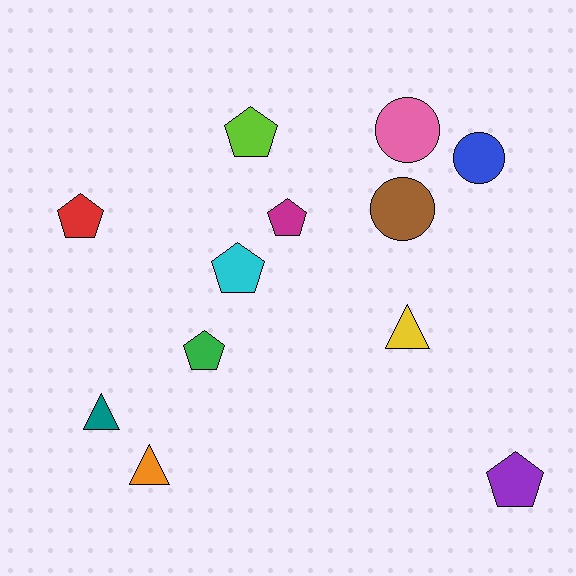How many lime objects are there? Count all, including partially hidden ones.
There is 1 lime object.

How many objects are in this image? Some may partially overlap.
There are 12 objects.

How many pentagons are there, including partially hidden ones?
There are 6 pentagons.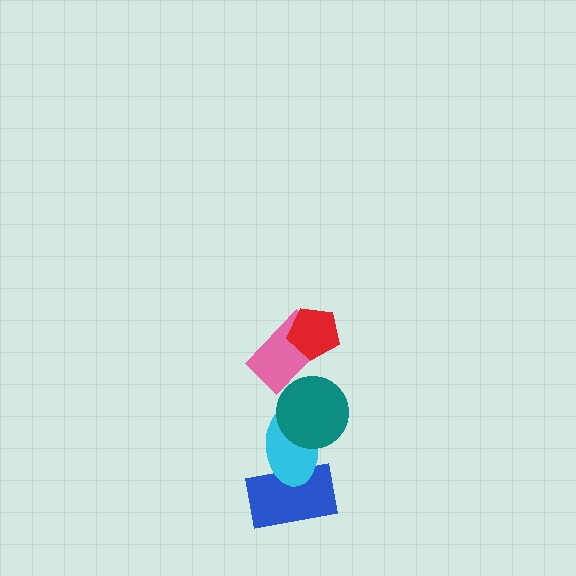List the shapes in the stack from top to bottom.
From top to bottom: the red pentagon, the pink rectangle, the teal circle, the cyan ellipse, the blue rectangle.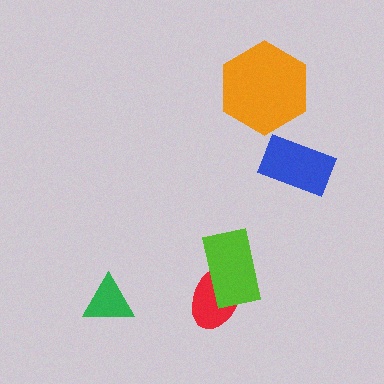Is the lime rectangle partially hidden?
No, no other shape covers it.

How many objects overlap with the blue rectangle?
0 objects overlap with the blue rectangle.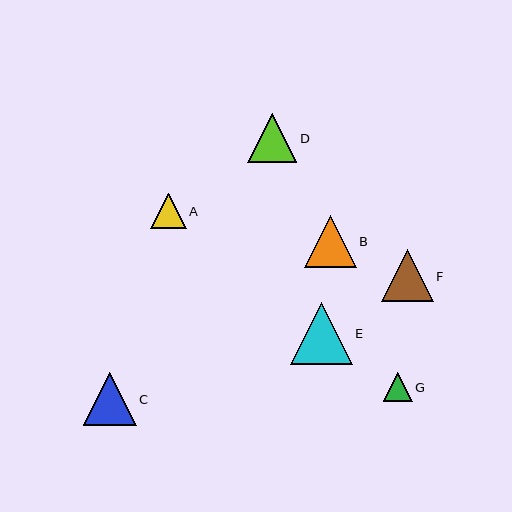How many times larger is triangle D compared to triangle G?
Triangle D is approximately 1.7 times the size of triangle G.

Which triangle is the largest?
Triangle E is the largest with a size of approximately 62 pixels.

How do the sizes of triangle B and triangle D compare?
Triangle B and triangle D are approximately the same size.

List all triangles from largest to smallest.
From largest to smallest: E, C, B, F, D, A, G.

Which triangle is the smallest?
Triangle G is the smallest with a size of approximately 29 pixels.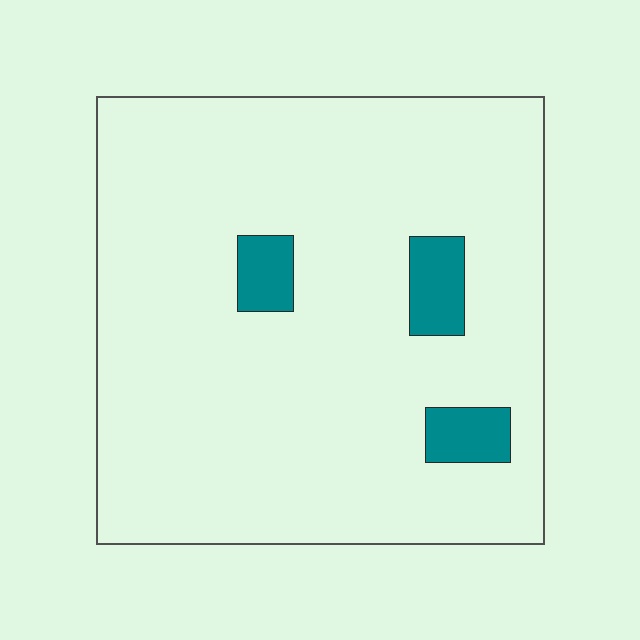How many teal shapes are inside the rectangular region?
3.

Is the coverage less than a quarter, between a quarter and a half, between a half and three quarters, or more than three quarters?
Less than a quarter.